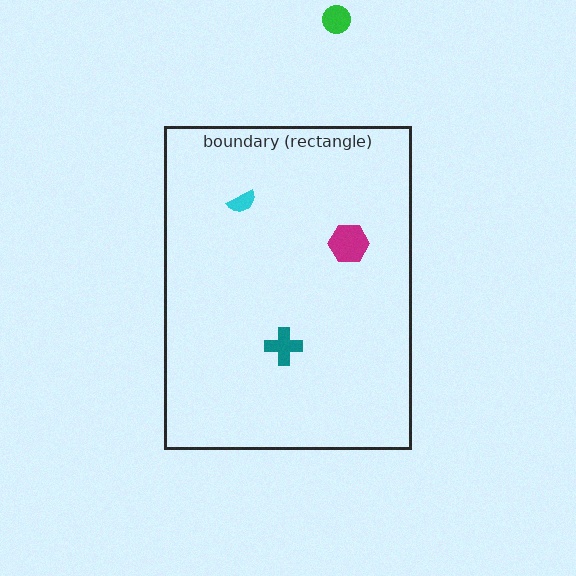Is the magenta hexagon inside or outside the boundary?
Inside.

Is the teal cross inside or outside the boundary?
Inside.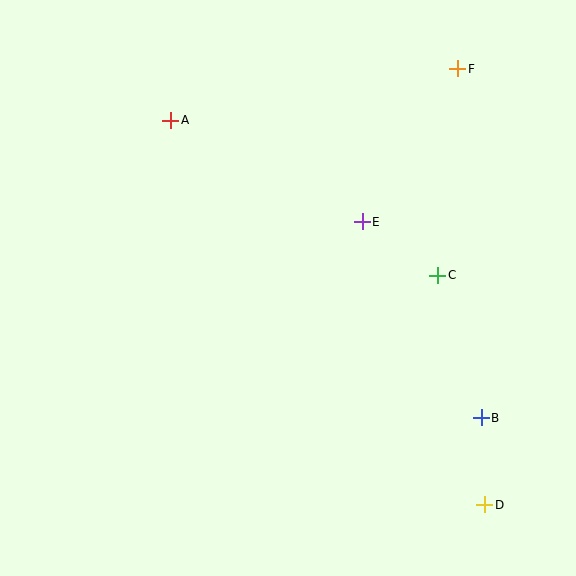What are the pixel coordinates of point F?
Point F is at (458, 69).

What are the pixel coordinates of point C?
Point C is at (438, 275).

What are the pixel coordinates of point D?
Point D is at (485, 505).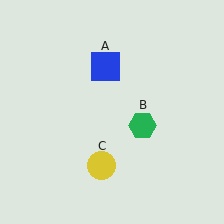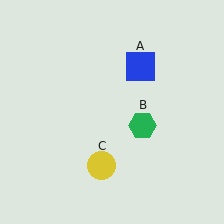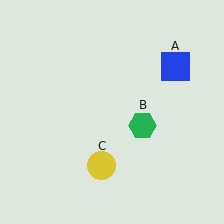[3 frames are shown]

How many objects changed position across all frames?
1 object changed position: blue square (object A).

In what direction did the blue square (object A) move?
The blue square (object A) moved right.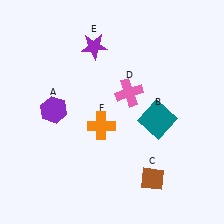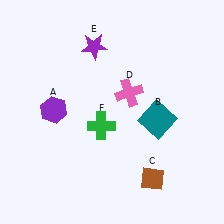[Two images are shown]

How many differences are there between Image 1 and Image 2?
There is 1 difference between the two images.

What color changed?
The cross (F) changed from orange in Image 1 to green in Image 2.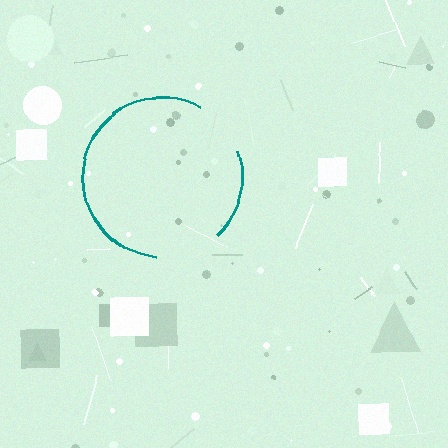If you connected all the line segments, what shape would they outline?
They would outline a circle.